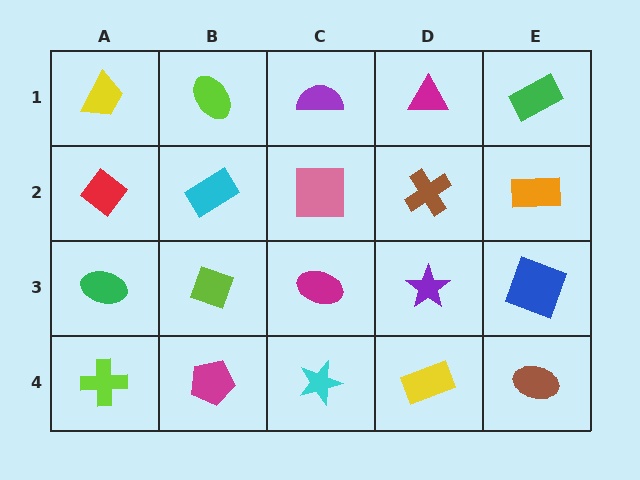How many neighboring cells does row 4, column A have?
2.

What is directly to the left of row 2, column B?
A red diamond.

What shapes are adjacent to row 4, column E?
A blue square (row 3, column E), a yellow rectangle (row 4, column D).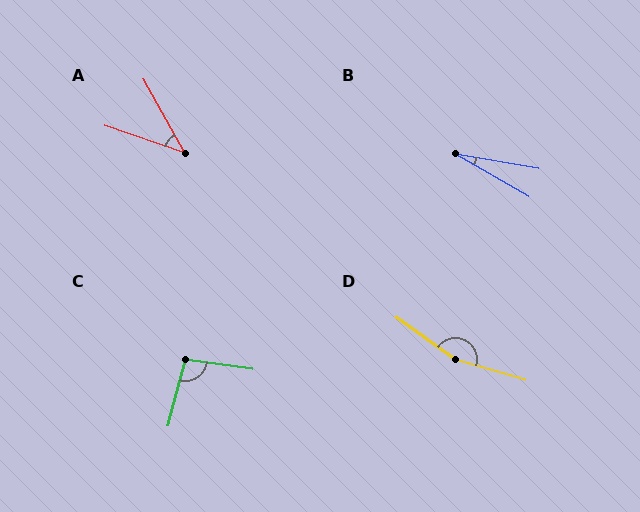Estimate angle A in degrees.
Approximately 42 degrees.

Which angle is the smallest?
B, at approximately 20 degrees.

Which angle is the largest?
D, at approximately 161 degrees.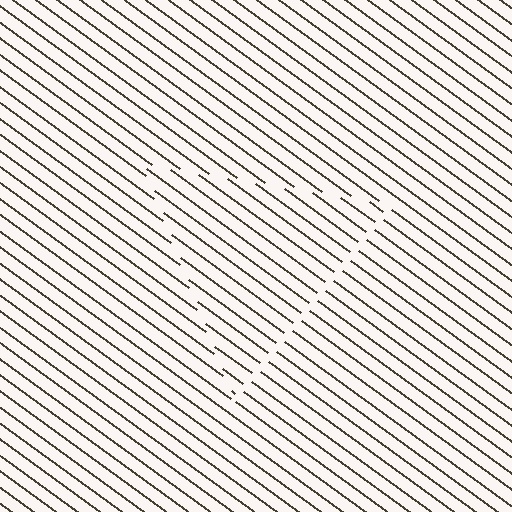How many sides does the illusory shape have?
3 sides — the line-ends trace a triangle.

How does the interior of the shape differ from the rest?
The interior of the shape contains the same grating, shifted by half a period — the contour is defined by the phase discontinuity where line-ends from the inner and outer gratings abut.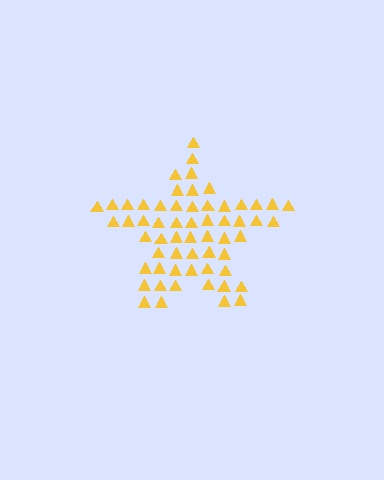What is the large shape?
The large shape is a star.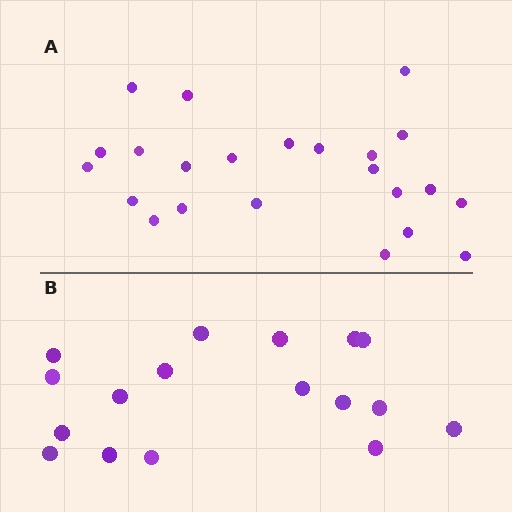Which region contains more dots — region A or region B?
Region A (the top region) has more dots.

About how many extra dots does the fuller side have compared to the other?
Region A has about 6 more dots than region B.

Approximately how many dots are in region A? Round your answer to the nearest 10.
About 20 dots. (The exact count is 23, which rounds to 20.)